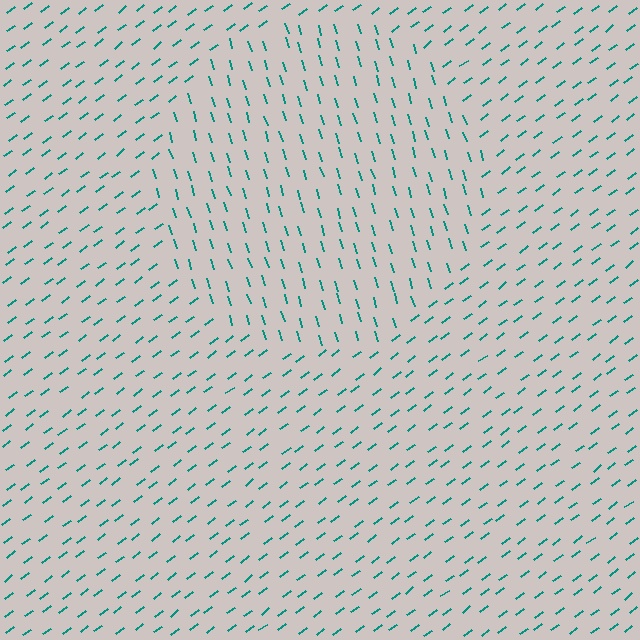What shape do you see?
I see a circle.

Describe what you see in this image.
The image is filled with small teal line segments. A circle region in the image has lines oriented differently from the surrounding lines, creating a visible texture boundary.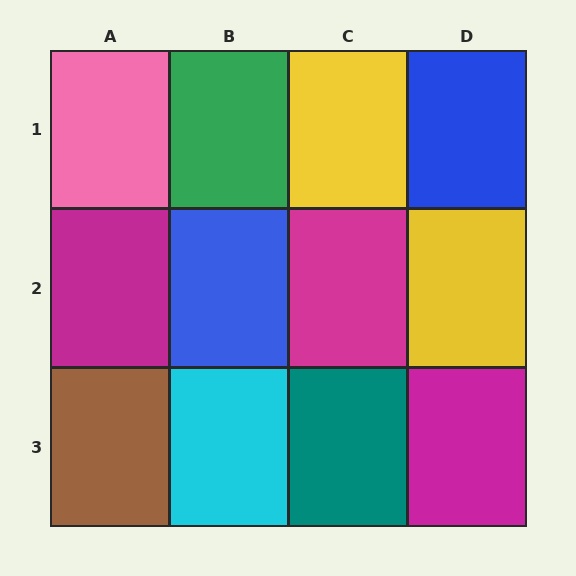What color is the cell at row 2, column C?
Magenta.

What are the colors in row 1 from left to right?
Pink, green, yellow, blue.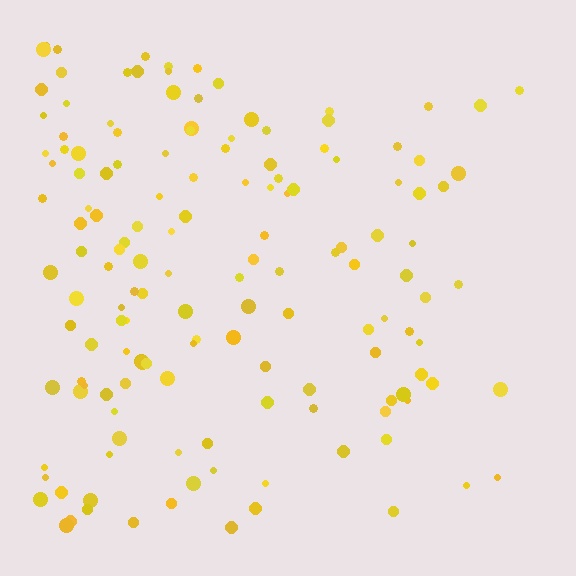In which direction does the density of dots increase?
From right to left, with the left side densest.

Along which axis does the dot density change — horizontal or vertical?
Horizontal.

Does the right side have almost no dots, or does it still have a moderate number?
Still a moderate number, just noticeably fewer than the left.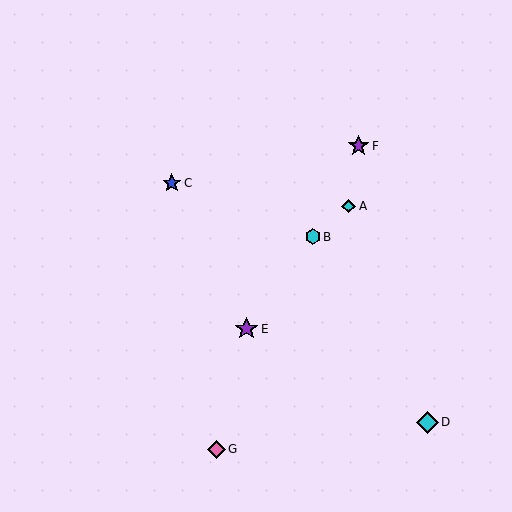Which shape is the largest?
The purple star (labeled E) is the largest.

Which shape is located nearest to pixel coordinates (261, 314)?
The purple star (labeled E) at (246, 329) is nearest to that location.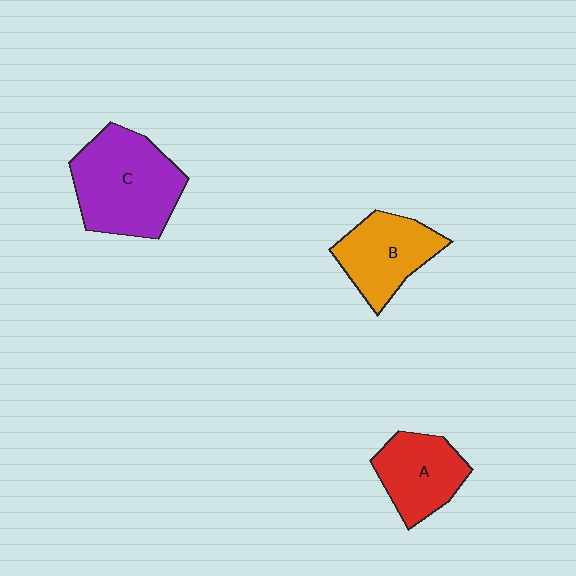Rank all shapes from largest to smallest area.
From largest to smallest: C (purple), B (orange), A (red).